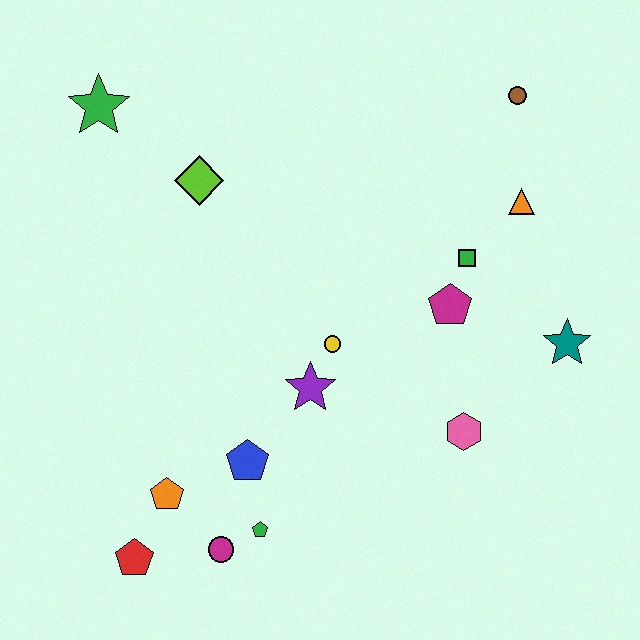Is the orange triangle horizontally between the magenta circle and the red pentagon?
No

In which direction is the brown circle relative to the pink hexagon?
The brown circle is above the pink hexagon.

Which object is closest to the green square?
The magenta pentagon is closest to the green square.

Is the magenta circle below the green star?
Yes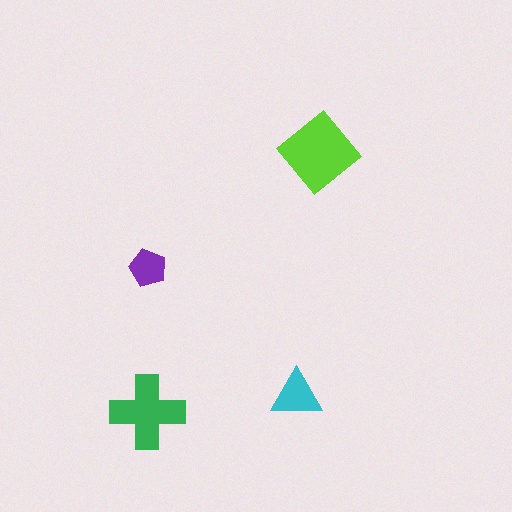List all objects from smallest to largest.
The purple pentagon, the cyan triangle, the green cross, the lime diamond.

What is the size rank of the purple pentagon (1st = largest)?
4th.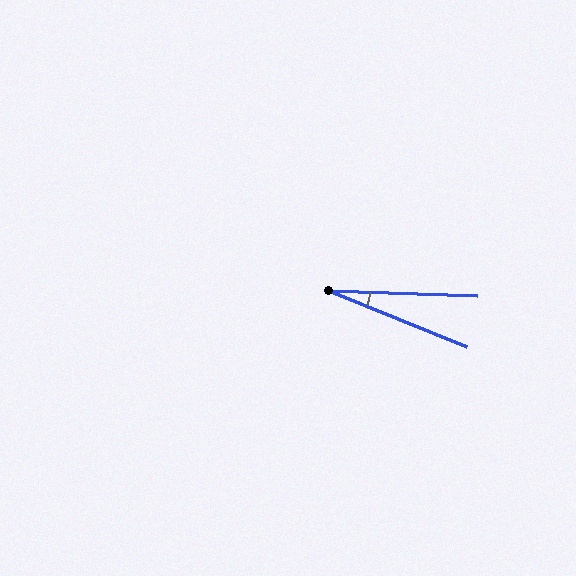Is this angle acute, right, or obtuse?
It is acute.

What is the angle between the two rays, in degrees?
Approximately 20 degrees.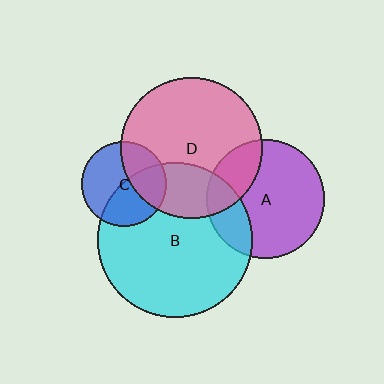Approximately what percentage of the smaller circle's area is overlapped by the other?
Approximately 20%.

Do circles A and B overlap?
Yes.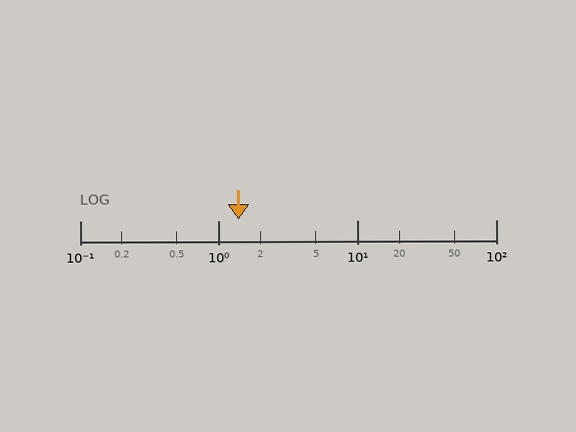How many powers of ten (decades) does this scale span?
The scale spans 3 decades, from 0.1 to 100.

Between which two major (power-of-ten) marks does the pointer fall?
The pointer is between 1 and 10.